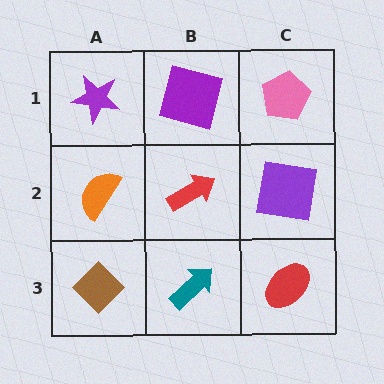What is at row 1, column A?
A purple star.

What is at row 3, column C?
A red ellipse.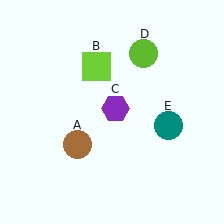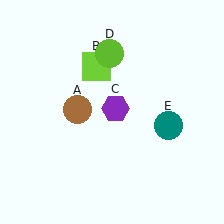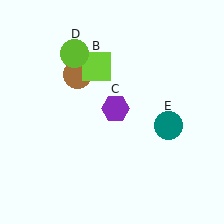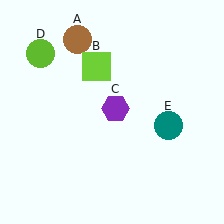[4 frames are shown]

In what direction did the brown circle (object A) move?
The brown circle (object A) moved up.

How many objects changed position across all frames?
2 objects changed position: brown circle (object A), lime circle (object D).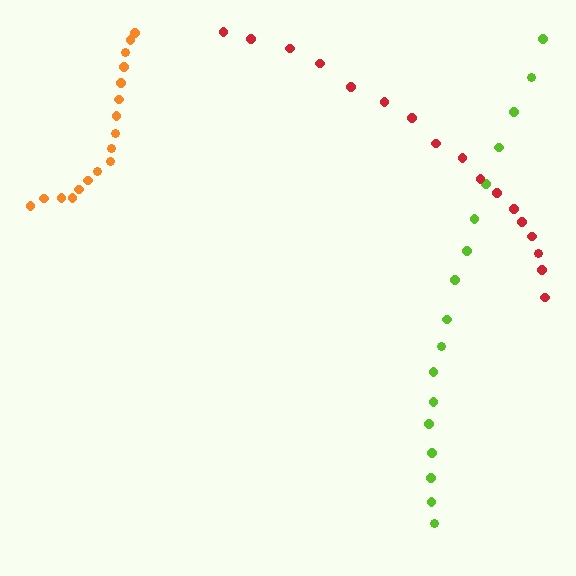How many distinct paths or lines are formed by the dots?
There are 3 distinct paths.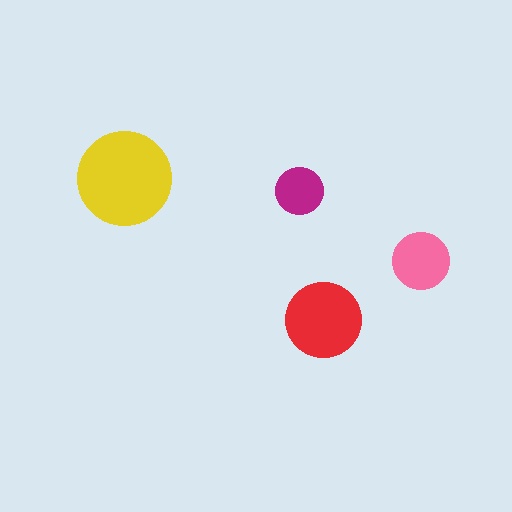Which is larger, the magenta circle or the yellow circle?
The yellow one.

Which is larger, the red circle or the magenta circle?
The red one.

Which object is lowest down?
The red circle is bottommost.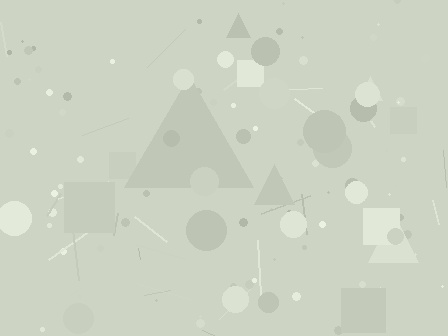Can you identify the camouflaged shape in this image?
The camouflaged shape is a triangle.